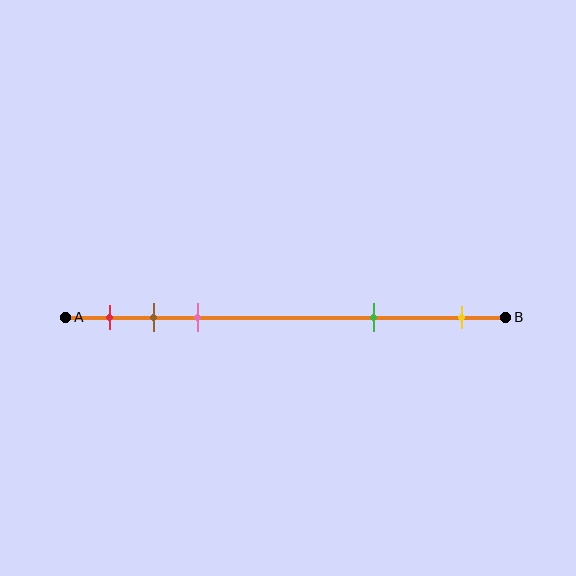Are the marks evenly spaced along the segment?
No, the marks are not evenly spaced.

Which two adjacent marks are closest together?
The brown and pink marks are the closest adjacent pair.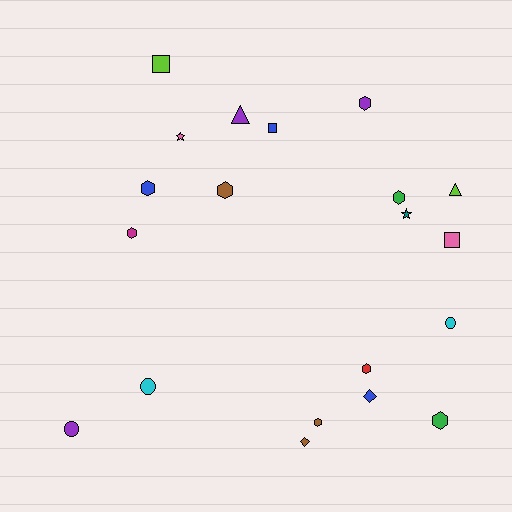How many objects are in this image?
There are 20 objects.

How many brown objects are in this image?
There are 3 brown objects.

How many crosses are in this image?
There are no crosses.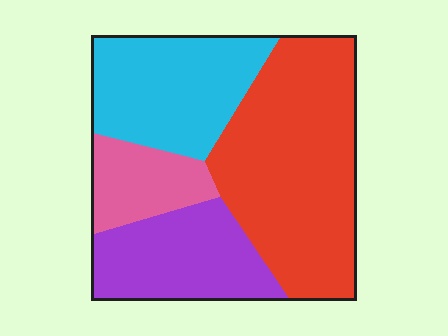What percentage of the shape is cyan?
Cyan takes up about one quarter (1/4) of the shape.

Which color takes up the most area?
Red, at roughly 40%.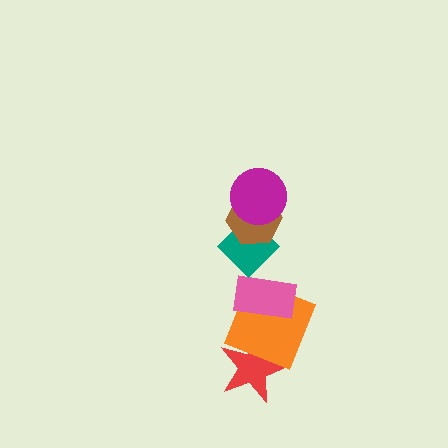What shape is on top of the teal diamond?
The brown hexagon is on top of the teal diamond.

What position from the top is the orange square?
The orange square is 5th from the top.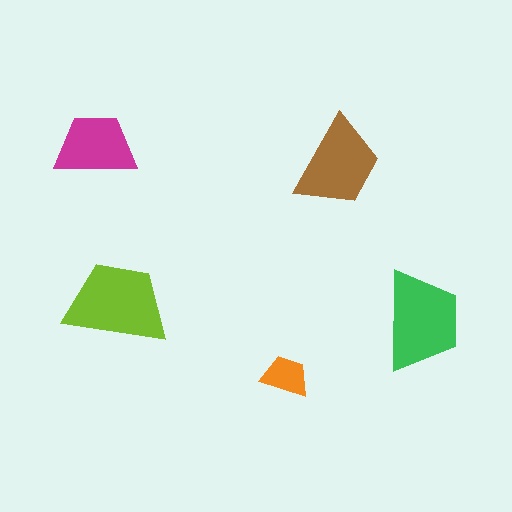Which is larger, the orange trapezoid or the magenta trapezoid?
The magenta one.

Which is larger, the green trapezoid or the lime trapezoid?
The lime one.